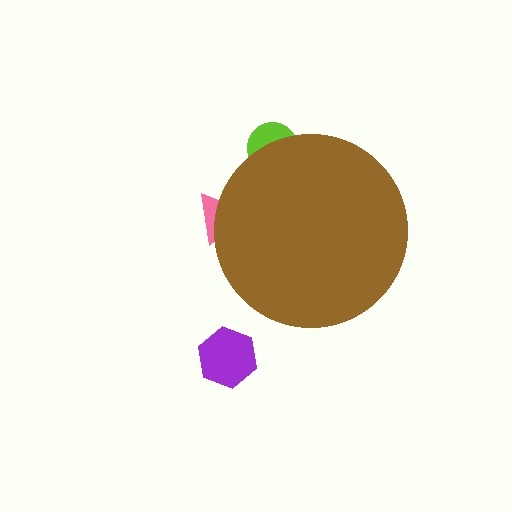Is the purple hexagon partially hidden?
No, the purple hexagon is fully visible.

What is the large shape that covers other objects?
A brown circle.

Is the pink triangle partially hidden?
Yes, the pink triangle is partially hidden behind the brown circle.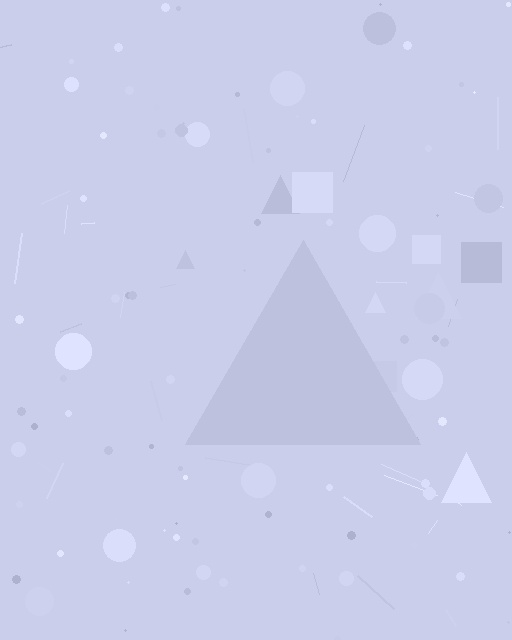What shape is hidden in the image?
A triangle is hidden in the image.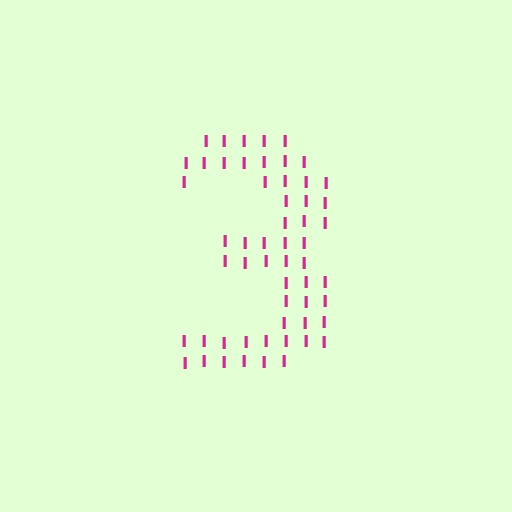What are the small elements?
The small elements are letter I's.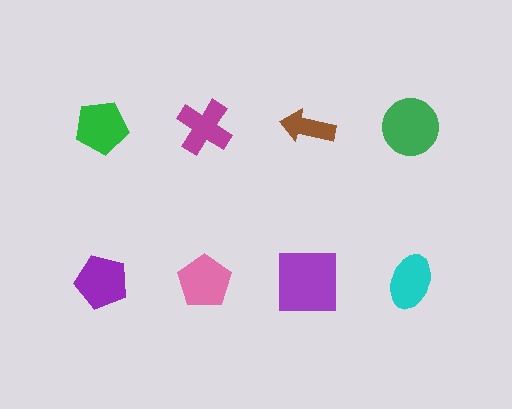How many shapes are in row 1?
4 shapes.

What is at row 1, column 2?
A magenta cross.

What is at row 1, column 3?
A brown arrow.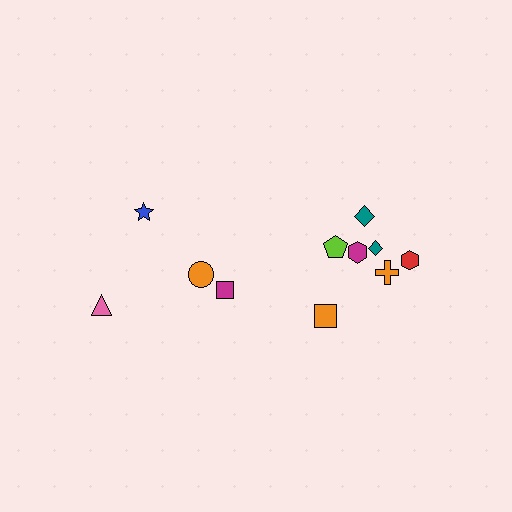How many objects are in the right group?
There are 7 objects.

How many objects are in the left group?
There are 4 objects.